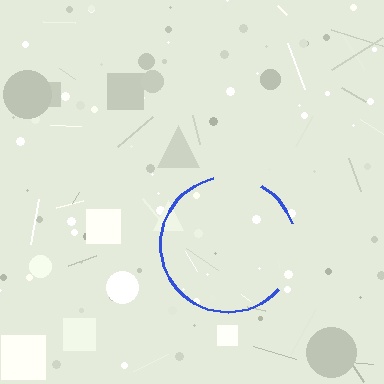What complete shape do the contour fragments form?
The contour fragments form a circle.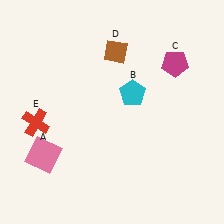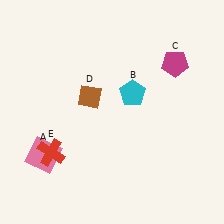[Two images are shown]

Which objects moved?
The objects that moved are: the brown diamond (D), the red cross (E).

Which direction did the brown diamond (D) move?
The brown diamond (D) moved down.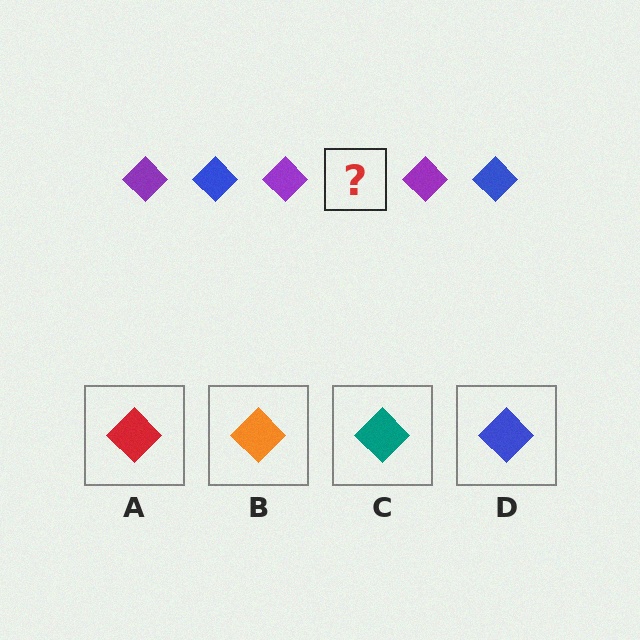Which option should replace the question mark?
Option D.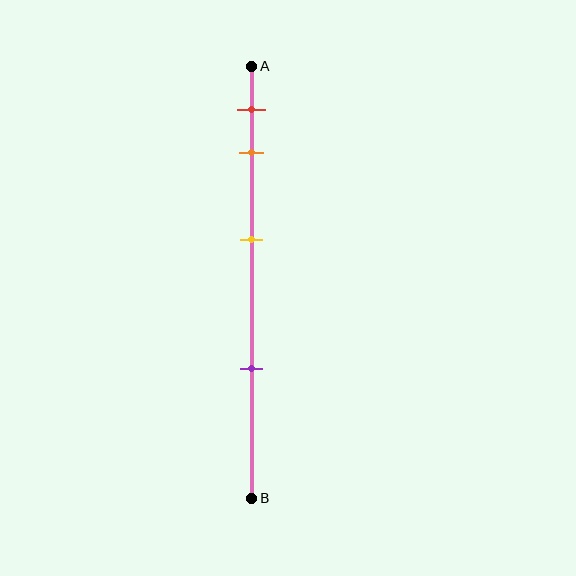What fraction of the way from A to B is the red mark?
The red mark is approximately 10% (0.1) of the way from A to B.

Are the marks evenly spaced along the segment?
No, the marks are not evenly spaced.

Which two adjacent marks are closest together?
The red and orange marks are the closest adjacent pair.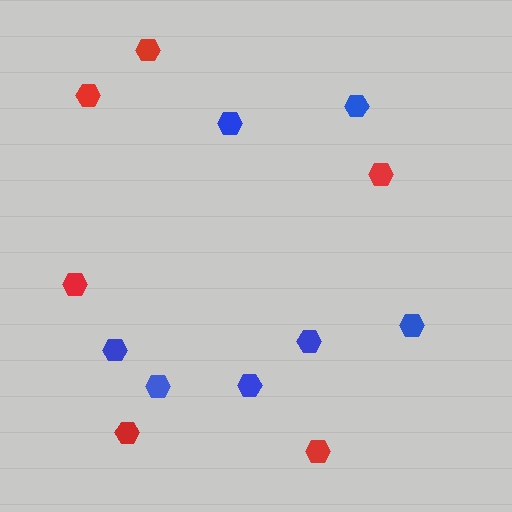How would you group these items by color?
There are 2 groups: one group of blue hexagons (7) and one group of red hexagons (6).